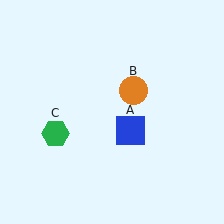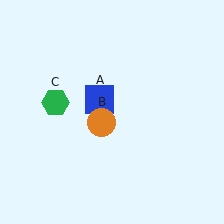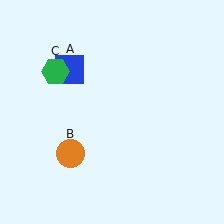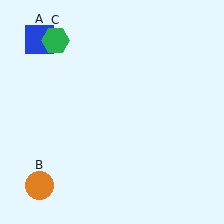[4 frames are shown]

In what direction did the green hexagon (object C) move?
The green hexagon (object C) moved up.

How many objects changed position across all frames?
3 objects changed position: blue square (object A), orange circle (object B), green hexagon (object C).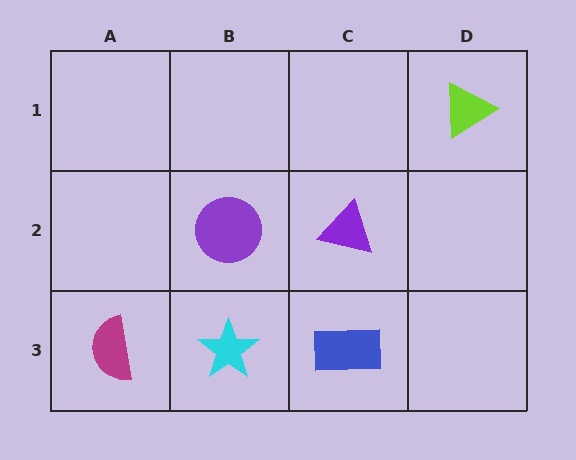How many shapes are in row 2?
2 shapes.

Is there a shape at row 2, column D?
No, that cell is empty.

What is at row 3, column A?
A magenta semicircle.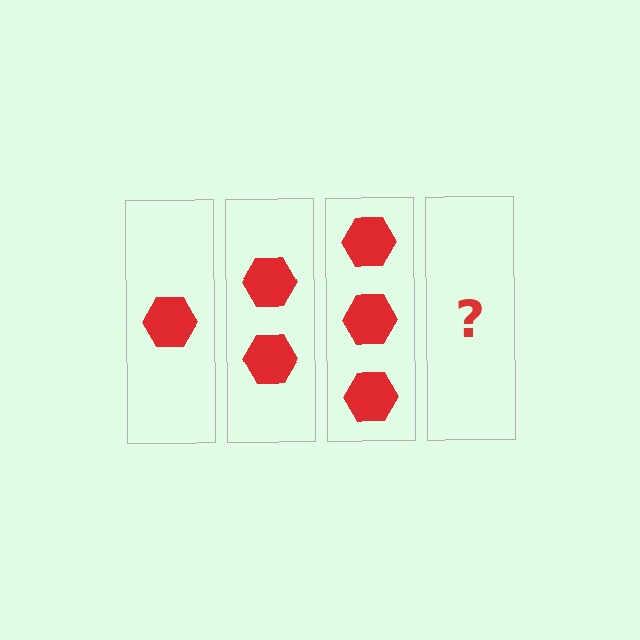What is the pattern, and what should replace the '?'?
The pattern is that each step adds one more hexagon. The '?' should be 4 hexagons.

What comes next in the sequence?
The next element should be 4 hexagons.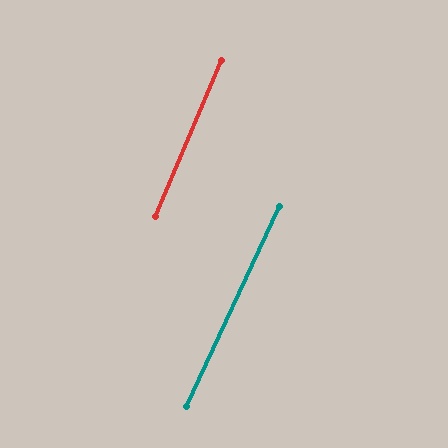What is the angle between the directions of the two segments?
Approximately 2 degrees.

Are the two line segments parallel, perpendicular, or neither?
Parallel — their directions differ by only 2.0°.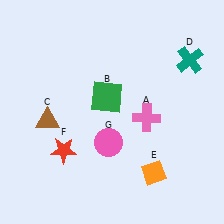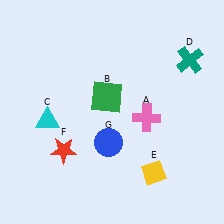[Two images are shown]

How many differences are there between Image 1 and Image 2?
There are 3 differences between the two images.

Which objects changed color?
C changed from brown to cyan. E changed from orange to yellow. G changed from pink to blue.